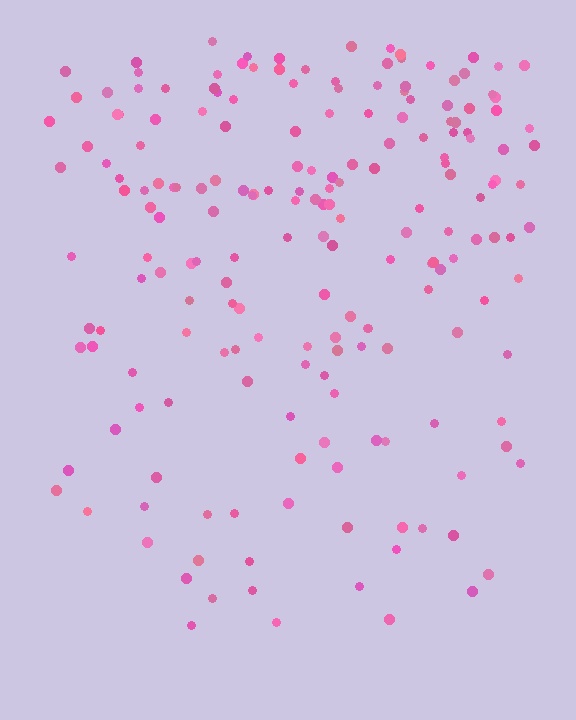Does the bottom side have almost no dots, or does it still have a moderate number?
Still a moderate number, just noticeably fewer than the top.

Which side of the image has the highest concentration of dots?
The top.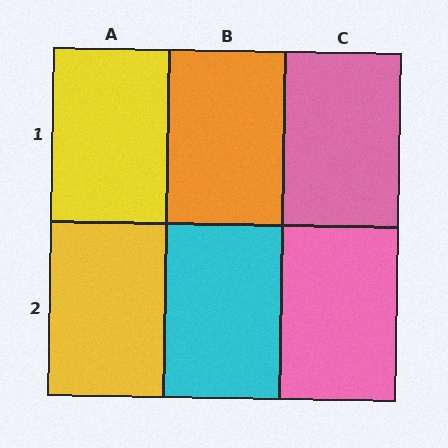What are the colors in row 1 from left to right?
Yellow, orange, pink.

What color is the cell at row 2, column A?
Yellow.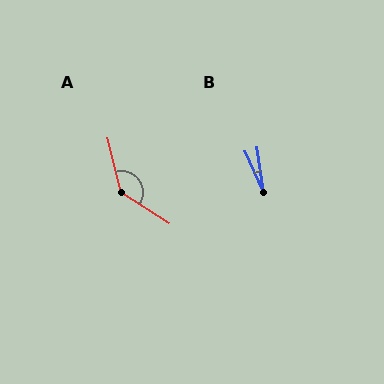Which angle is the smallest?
B, at approximately 16 degrees.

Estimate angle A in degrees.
Approximately 136 degrees.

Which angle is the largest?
A, at approximately 136 degrees.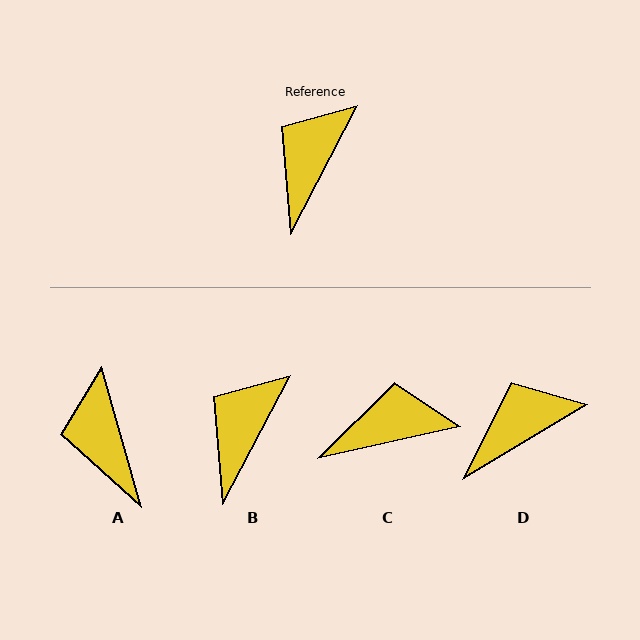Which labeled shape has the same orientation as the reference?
B.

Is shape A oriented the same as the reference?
No, it is off by about 43 degrees.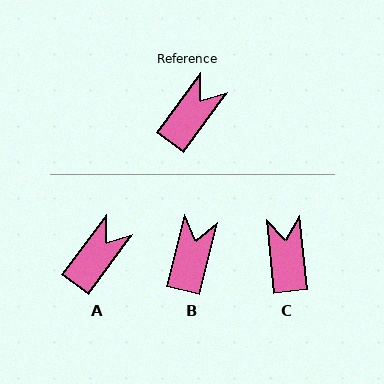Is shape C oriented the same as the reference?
No, it is off by about 43 degrees.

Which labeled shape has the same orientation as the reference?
A.